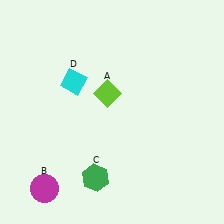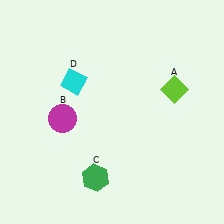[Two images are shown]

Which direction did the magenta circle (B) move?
The magenta circle (B) moved up.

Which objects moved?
The objects that moved are: the lime diamond (A), the magenta circle (B).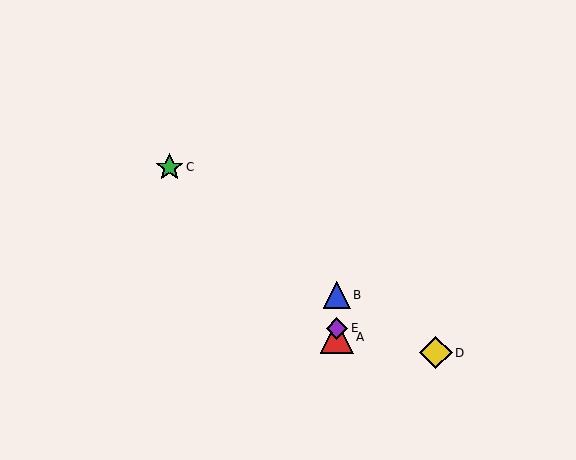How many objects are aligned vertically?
3 objects (A, B, E) are aligned vertically.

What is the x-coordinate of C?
Object C is at x≈170.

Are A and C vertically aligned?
No, A is at x≈337 and C is at x≈170.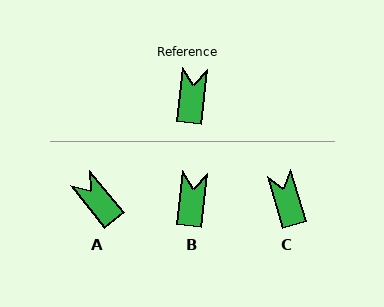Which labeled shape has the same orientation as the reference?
B.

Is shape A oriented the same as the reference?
No, it is off by about 45 degrees.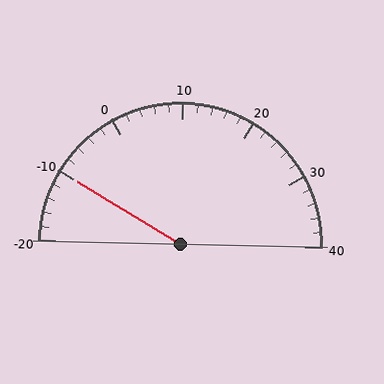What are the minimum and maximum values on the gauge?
The gauge ranges from -20 to 40.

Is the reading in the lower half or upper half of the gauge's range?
The reading is in the lower half of the range (-20 to 40).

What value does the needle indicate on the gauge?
The needle indicates approximately -10.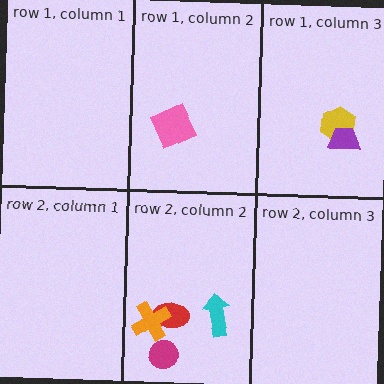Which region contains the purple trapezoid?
The row 1, column 3 region.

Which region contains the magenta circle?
The row 2, column 2 region.